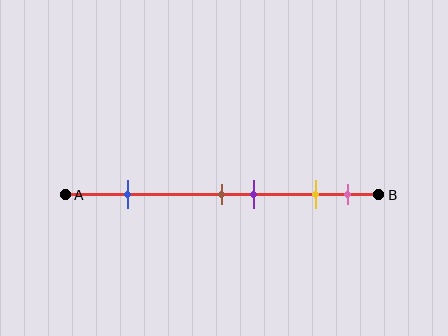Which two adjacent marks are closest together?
The brown and purple marks are the closest adjacent pair.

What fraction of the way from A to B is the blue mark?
The blue mark is approximately 20% (0.2) of the way from A to B.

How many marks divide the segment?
There are 5 marks dividing the segment.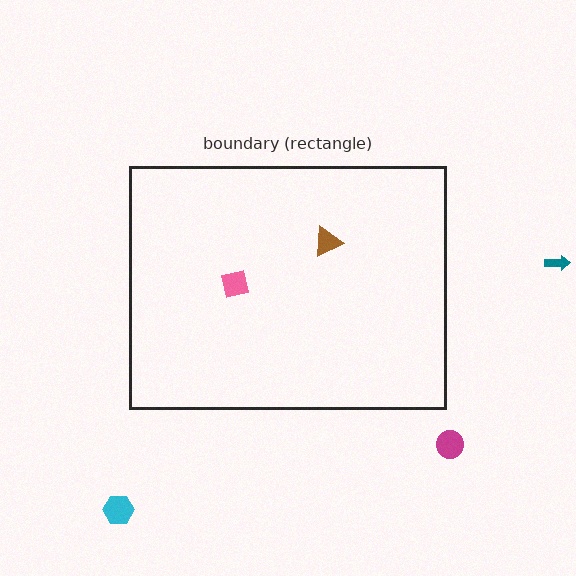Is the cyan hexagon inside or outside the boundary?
Outside.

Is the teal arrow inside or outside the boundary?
Outside.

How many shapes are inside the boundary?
2 inside, 3 outside.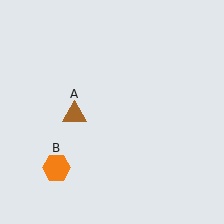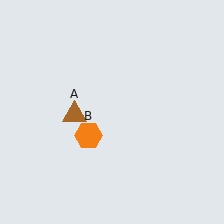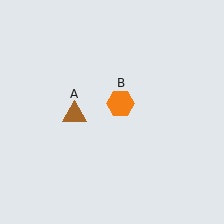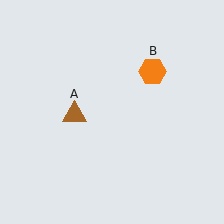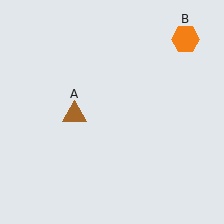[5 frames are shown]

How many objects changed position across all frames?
1 object changed position: orange hexagon (object B).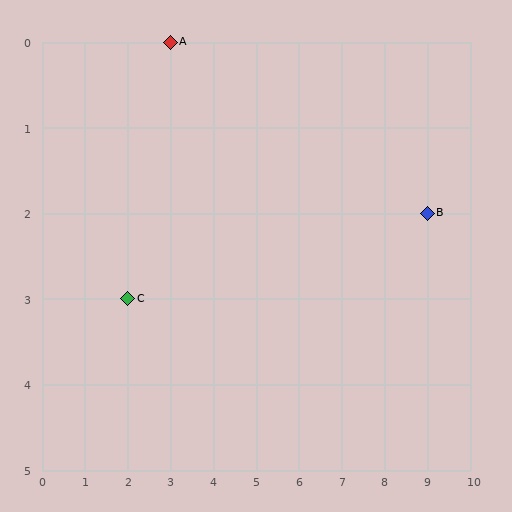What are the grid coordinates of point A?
Point A is at grid coordinates (3, 0).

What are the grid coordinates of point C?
Point C is at grid coordinates (2, 3).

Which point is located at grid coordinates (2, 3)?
Point C is at (2, 3).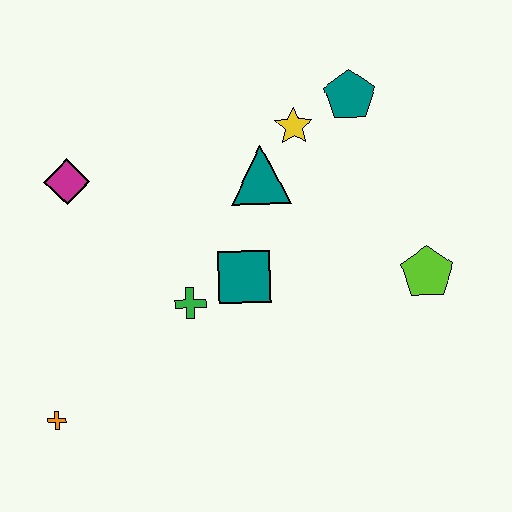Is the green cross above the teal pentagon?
No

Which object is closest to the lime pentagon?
The teal square is closest to the lime pentagon.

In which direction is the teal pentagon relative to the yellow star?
The teal pentagon is to the right of the yellow star.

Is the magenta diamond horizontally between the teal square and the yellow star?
No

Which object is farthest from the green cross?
The teal pentagon is farthest from the green cross.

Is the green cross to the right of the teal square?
No